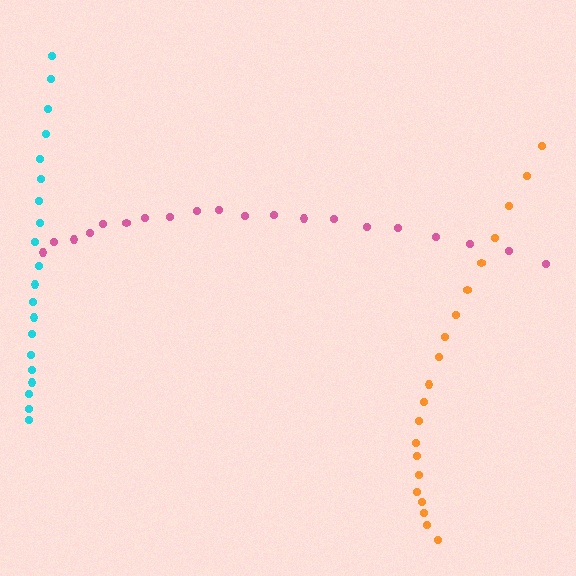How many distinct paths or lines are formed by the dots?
There are 3 distinct paths.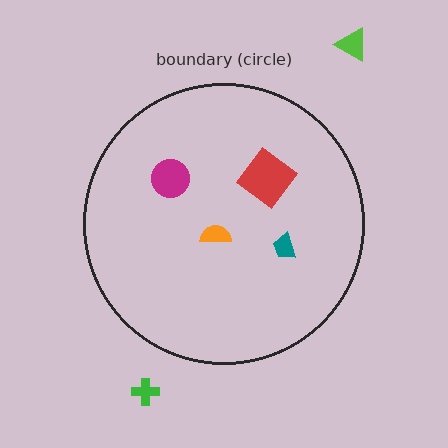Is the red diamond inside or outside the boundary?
Inside.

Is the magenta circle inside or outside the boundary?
Inside.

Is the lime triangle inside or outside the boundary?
Outside.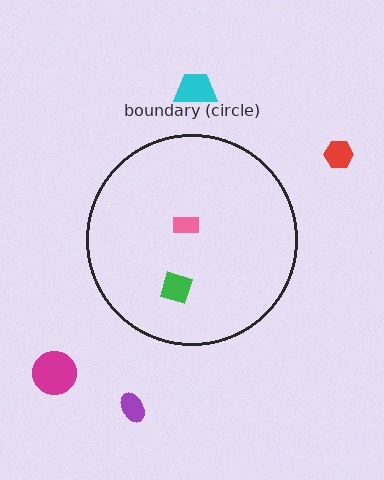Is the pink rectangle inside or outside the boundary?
Inside.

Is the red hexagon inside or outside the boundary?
Outside.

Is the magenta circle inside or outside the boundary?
Outside.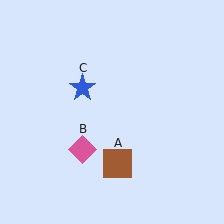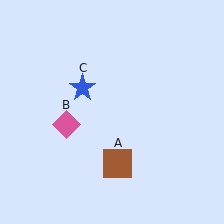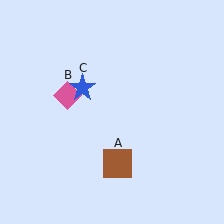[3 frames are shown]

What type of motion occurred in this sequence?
The pink diamond (object B) rotated clockwise around the center of the scene.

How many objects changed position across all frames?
1 object changed position: pink diamond (object B).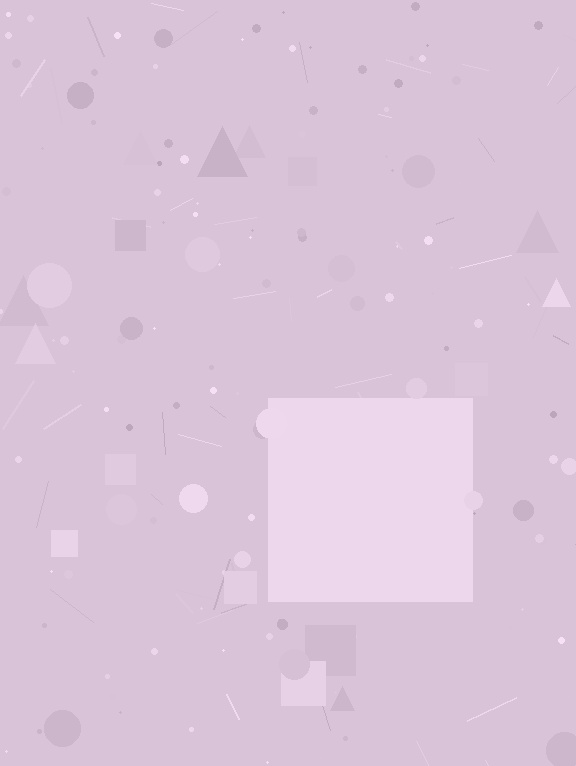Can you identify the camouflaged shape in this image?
The camouflaged shape is a square.